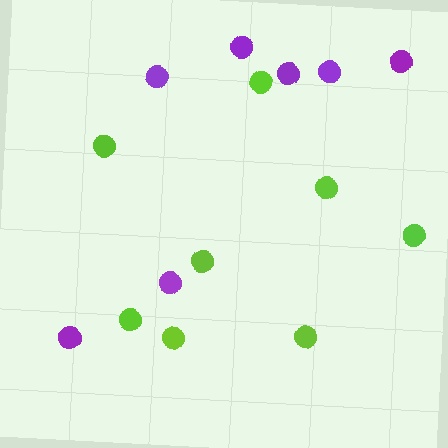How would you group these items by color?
There are 2 groups: one group of purple circles (7) and one group of lime circles (8).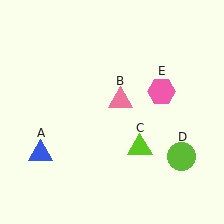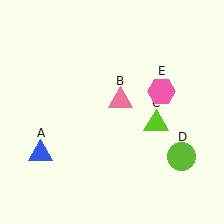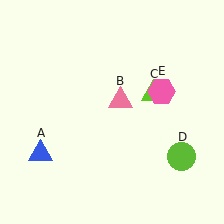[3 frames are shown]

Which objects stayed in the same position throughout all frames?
Blue triangle (object A) and pink triangle (object B) and lime circle (object D) and pink hexagon (object E) remained stationary.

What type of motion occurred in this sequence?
The lime triangle (object C) rotated counterclockwise around the center of the scene.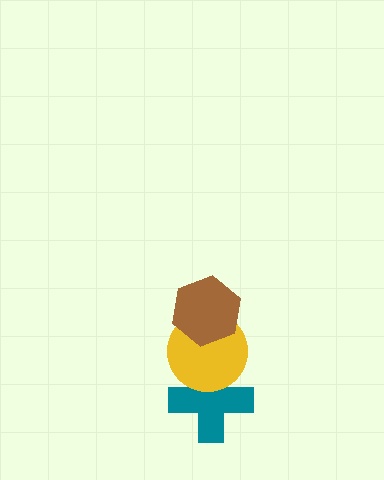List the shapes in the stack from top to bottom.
From top to bottom: the brown hexagon, the yellow circle, the teal cross.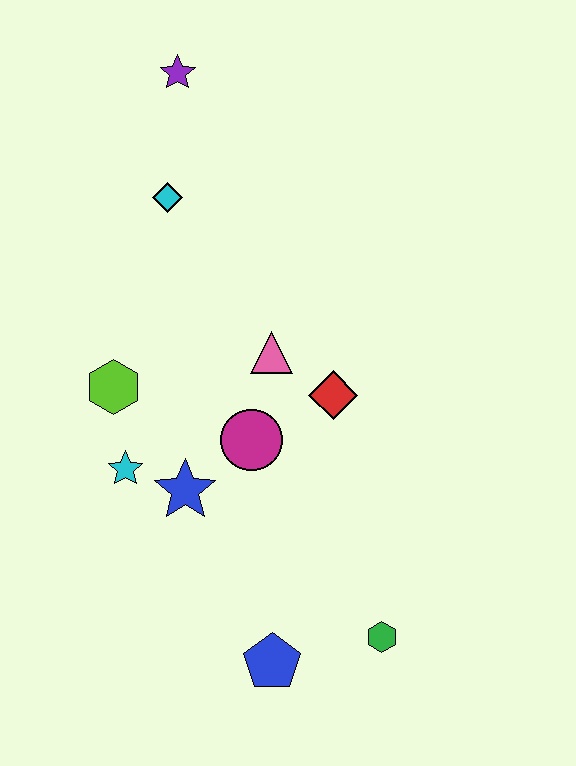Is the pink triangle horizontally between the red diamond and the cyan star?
Yes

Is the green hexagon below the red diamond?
Yes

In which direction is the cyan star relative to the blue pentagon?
The cyan star is above the blue pentagon.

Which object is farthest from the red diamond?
The purple star is farthest from the red diamond.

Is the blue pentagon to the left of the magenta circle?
No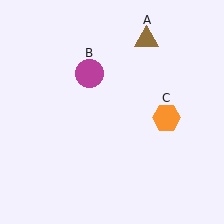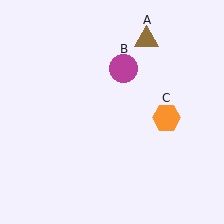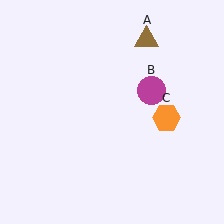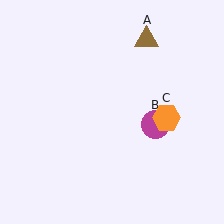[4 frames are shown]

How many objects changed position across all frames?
1 object changed position: magenta circle (object B).